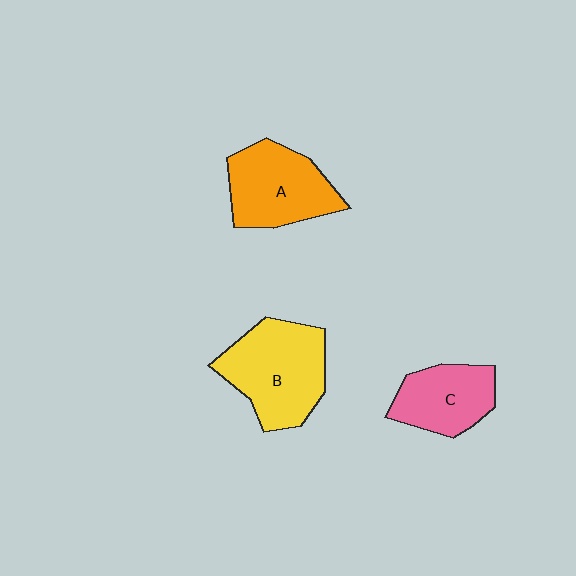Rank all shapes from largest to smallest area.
From largest to smallest: B (yellow), A (orange), C (pink).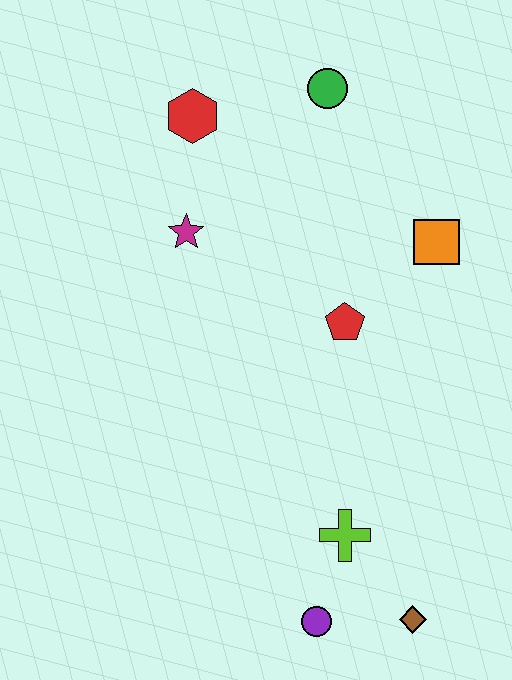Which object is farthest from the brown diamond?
The red hexagon is farthest from the brown diamond.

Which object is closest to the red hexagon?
The magenta star is closest to the red hexagon.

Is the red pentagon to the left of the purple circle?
No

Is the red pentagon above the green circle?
No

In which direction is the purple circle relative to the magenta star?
The purple circle is below the magenta star.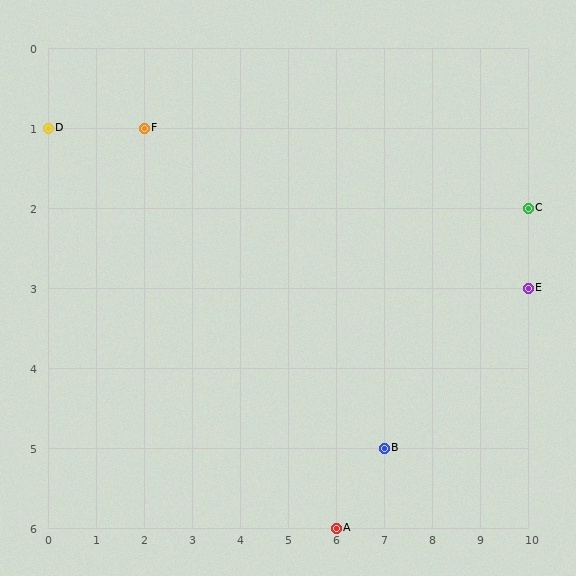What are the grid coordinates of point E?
Point E is at grid coordinates (10, 3).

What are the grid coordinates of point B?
Point B is at grid coordinates (7, 5).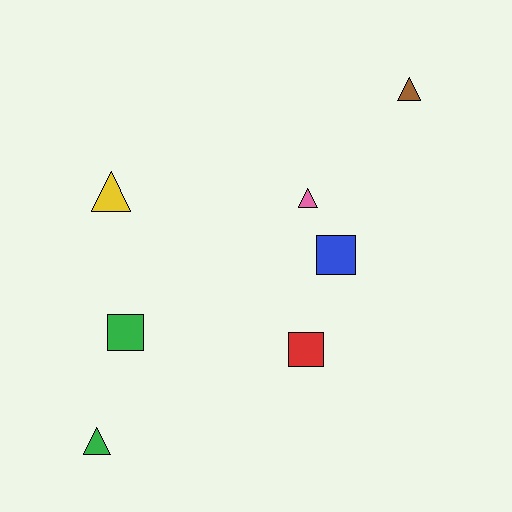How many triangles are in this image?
There are 4 triangles.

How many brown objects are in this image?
There is 1 brown object.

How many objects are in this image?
There are 7 objects.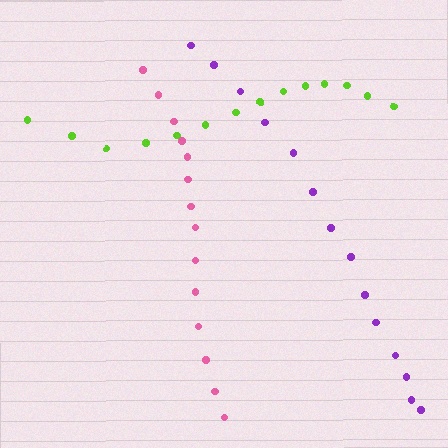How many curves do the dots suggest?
There are 3 distinct paths.